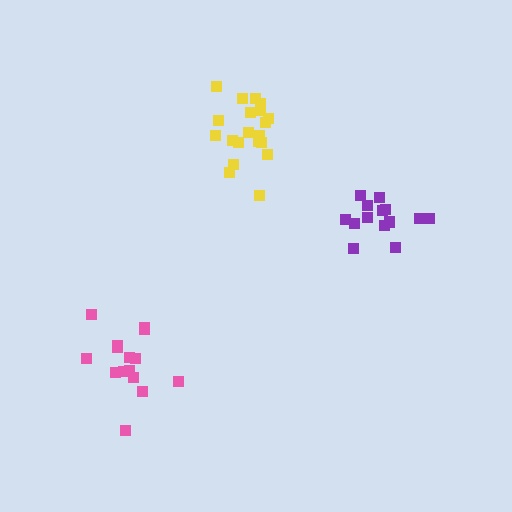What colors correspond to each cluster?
The clusters are colored: pink, yellow, purple.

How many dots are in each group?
Group 1: 15 dots, Group 2: 20 dots, Group 3: 15 dots (50 total).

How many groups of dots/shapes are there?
There are 3 groups.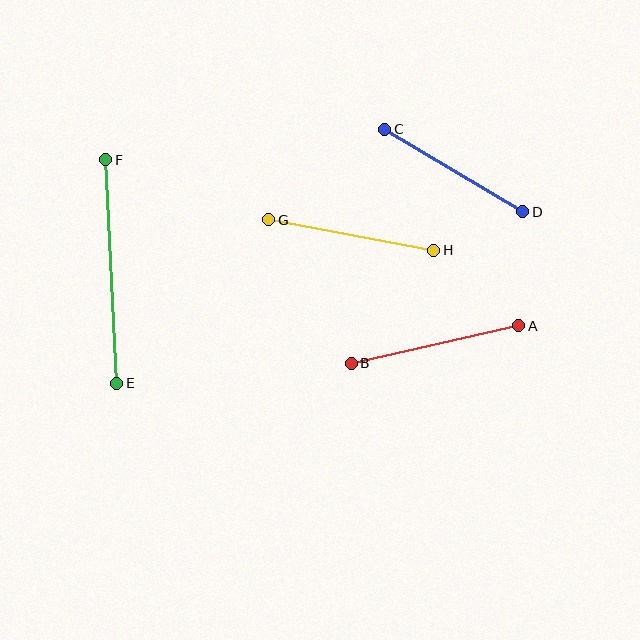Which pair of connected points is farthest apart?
Points E and F are farthest apart.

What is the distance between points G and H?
The distance is approximately 168 pixels.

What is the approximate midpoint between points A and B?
The midpoint is at approximately (435, 345) pixels.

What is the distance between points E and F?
The distance is approximately 224 pixels.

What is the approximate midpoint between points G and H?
The midpoint is at approximately (351, 235) pixels.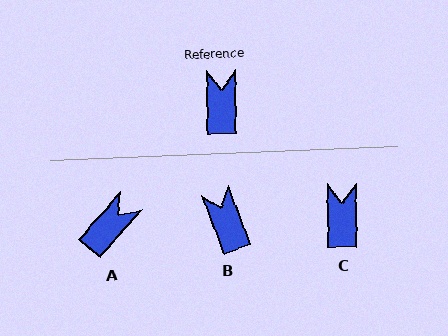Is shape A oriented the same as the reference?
No, it is off by about 41 degrees.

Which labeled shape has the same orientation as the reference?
C.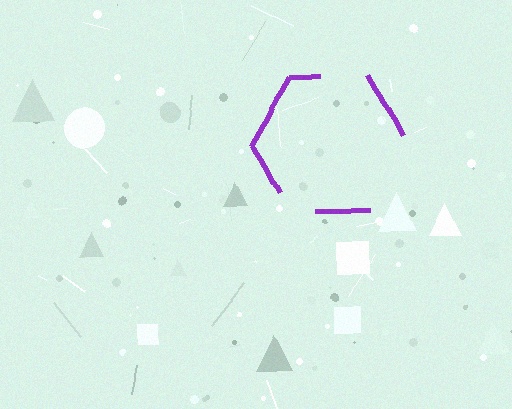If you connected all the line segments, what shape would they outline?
They would outline a hexagon.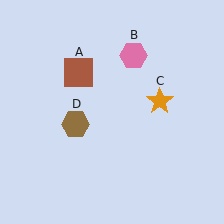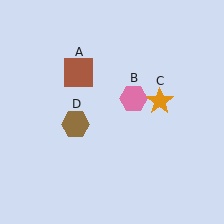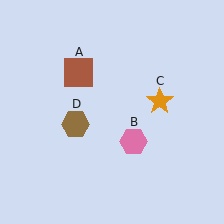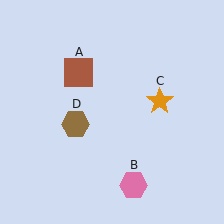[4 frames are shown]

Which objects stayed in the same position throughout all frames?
Brown square (object A) and orange star (object C) and brown hexagon (object D) remained stationary.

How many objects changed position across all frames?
1 object changed position: pink hexagon (object B).